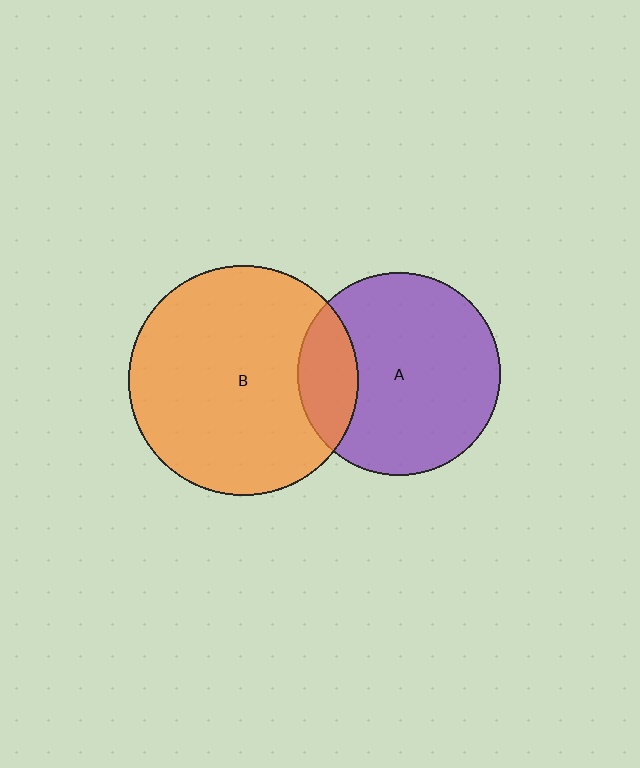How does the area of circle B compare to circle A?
Approximately 1.3 times.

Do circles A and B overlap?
Yes.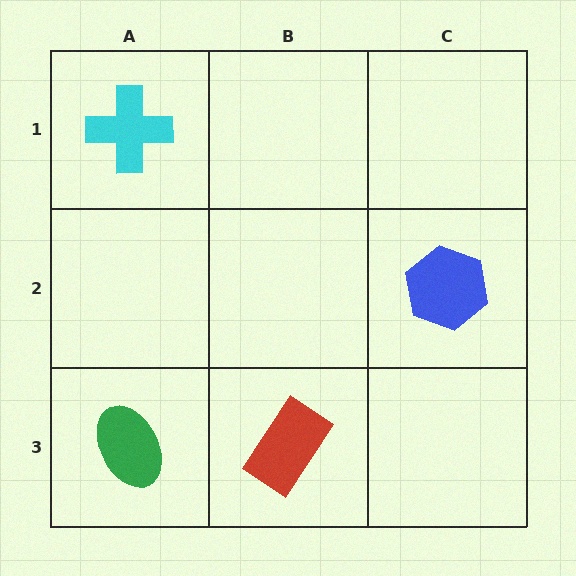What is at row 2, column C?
A blue hexagon.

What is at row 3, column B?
A red rectangle.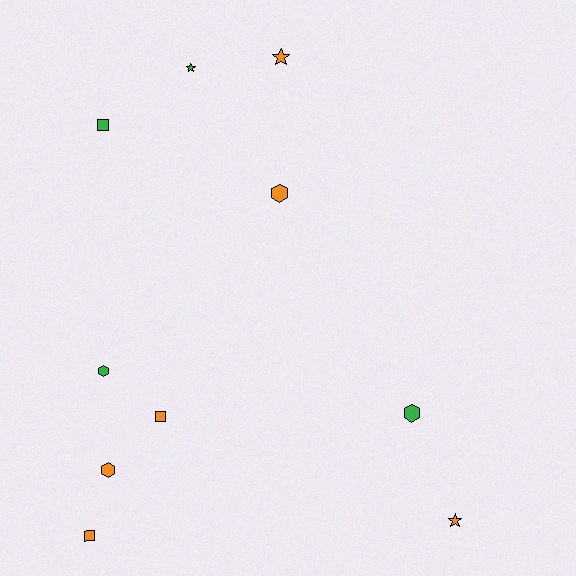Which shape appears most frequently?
Hexagon, with 4 objects.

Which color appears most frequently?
Orange, with 6 objects.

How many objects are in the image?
There are 10 objects.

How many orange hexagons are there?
There are 2 orange hexagons.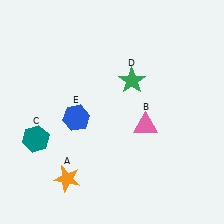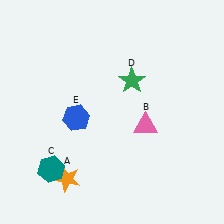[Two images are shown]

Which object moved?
The teal hexagon (C) moved down.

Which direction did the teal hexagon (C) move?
The teal hexagon (C) moved down.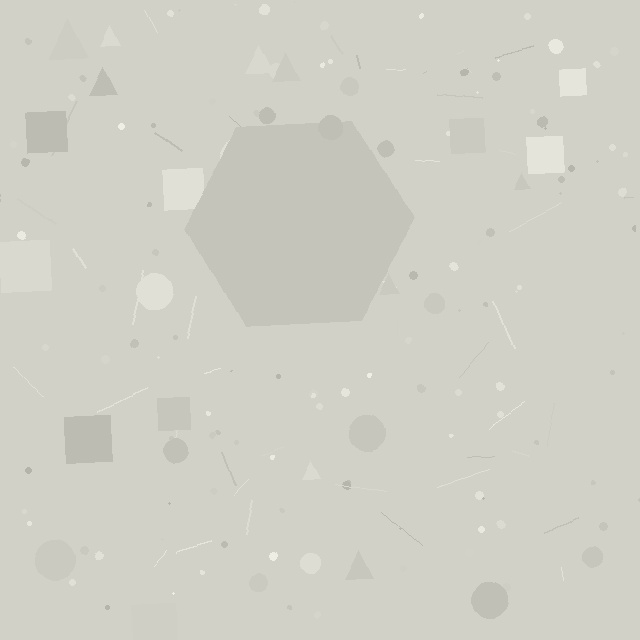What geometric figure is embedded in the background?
A hexagon is embedded in the background.